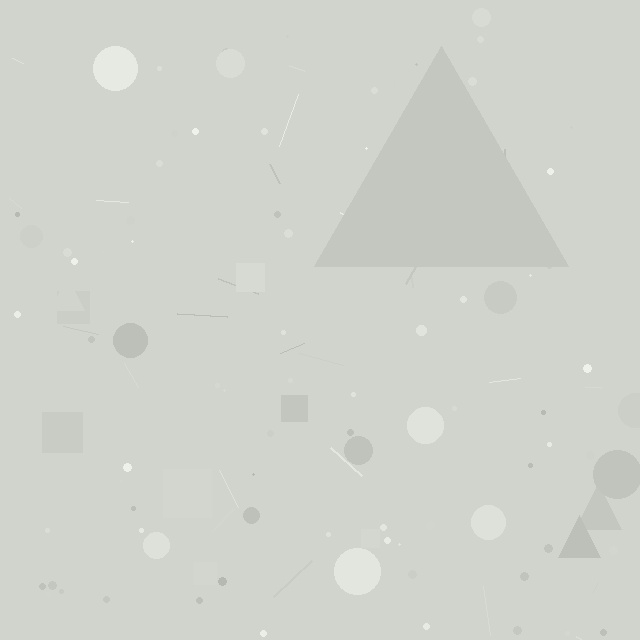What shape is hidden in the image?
A triangle is hidden in the image.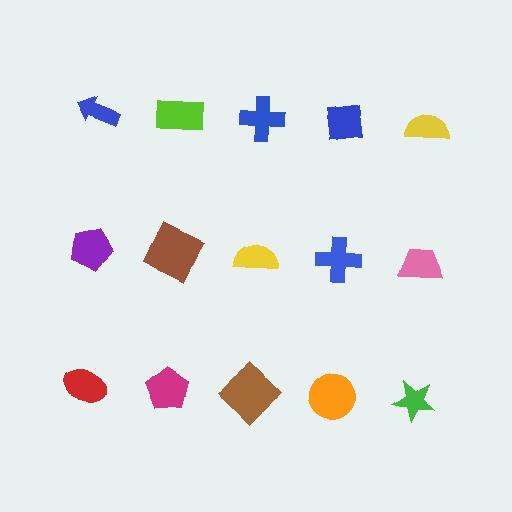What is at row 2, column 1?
A purple pentagon.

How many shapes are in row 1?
5 shapes.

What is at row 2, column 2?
A brown square.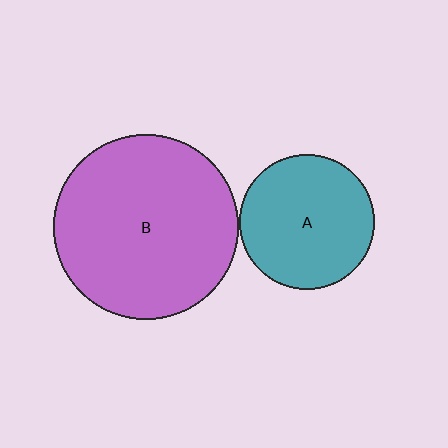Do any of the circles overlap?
No, none of the circles overlap.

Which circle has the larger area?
Circle B (purple).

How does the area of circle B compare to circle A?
Approximately 1.9 times.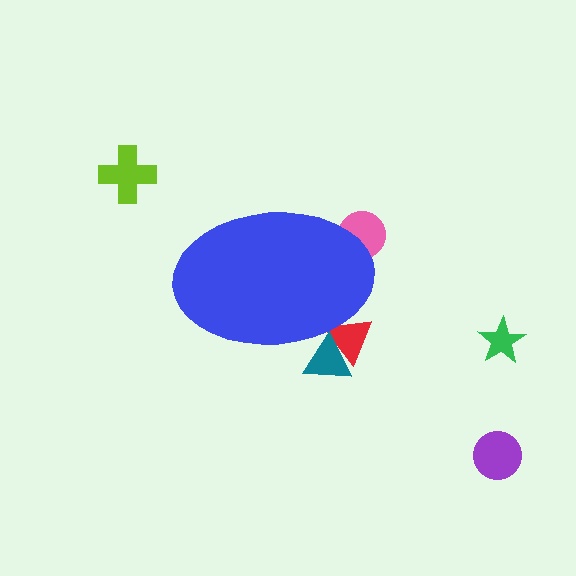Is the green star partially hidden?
No, the green star is fully visible.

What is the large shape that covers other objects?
A blue ellipse.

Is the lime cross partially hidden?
No, the lime cross is fully visible.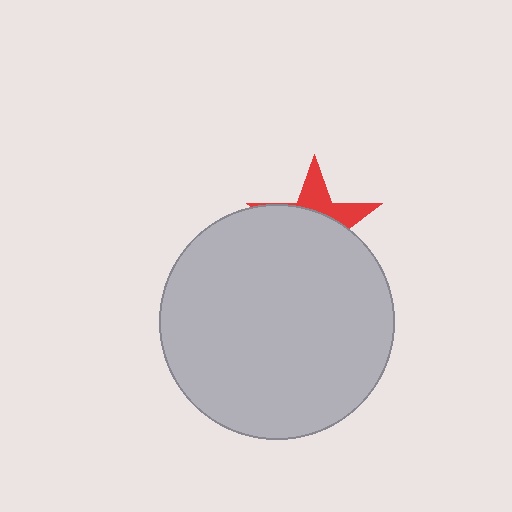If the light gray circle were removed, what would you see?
You would see the complete red star.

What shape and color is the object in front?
The object in front is a light gray circle.